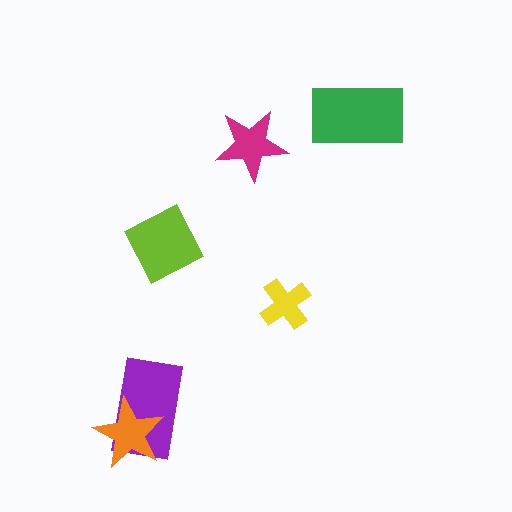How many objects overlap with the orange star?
1 object overlaps with the orange star.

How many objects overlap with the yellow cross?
0 objects overlap with the yellow cross.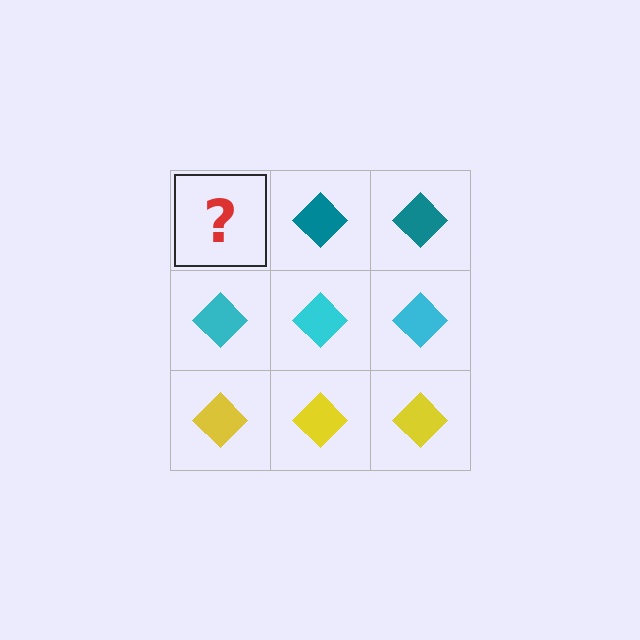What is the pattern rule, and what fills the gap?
The rule is that each row has a consistent color. The gap should be filled with a teal diamond.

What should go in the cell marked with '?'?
The missing cell should contain a teal diamond.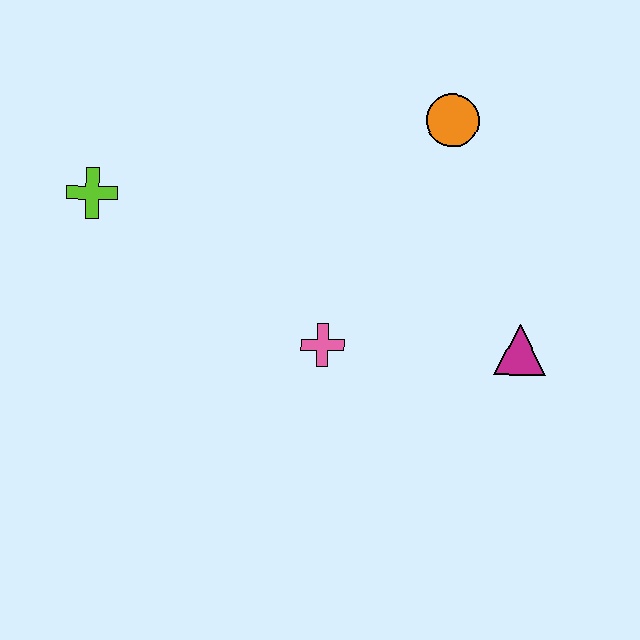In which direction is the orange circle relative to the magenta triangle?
The orange circle is above the magenta triangle.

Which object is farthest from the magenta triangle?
The lime cross is farthest from the magenta triangle.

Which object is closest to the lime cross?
The pink cross is closest to the lime cross.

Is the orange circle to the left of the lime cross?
No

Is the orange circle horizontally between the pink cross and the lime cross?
No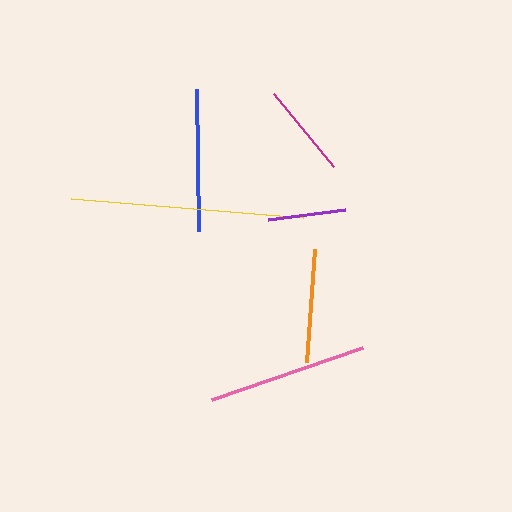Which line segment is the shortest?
The purple line is the shortest at approximately 77 pixels.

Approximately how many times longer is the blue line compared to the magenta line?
The blue line is approximately 1.5 times the length of the magenta line.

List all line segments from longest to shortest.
From longest to shortest: yellow, pink, blue, orange, magenta, purple.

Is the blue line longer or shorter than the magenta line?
The blue line is longer than the magenta line.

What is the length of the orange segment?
The orange segment is approximately 113 pixels long.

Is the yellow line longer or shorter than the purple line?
The yellow line is longer than the purple line.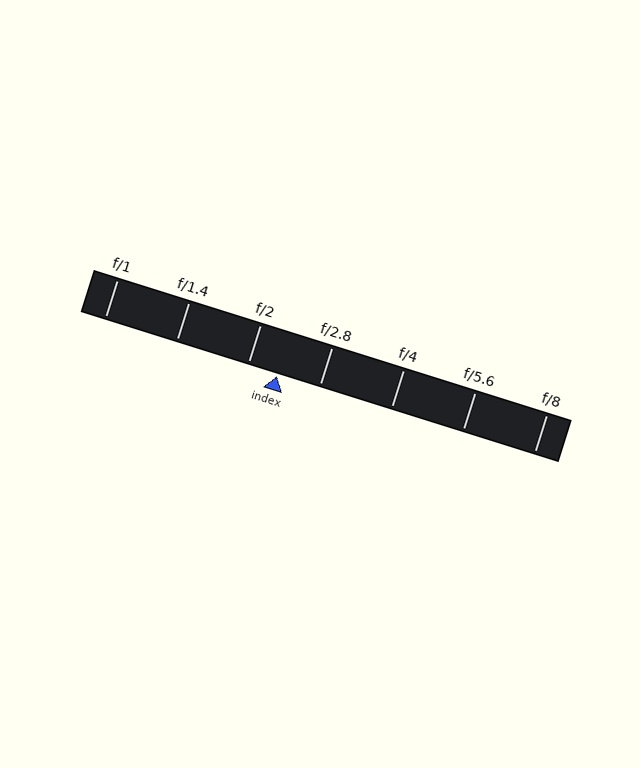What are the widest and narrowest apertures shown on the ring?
The widest aperture shown is f/1 and the narrowest is f/8.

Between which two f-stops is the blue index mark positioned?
The index mark is between f/2 and f/2.8.